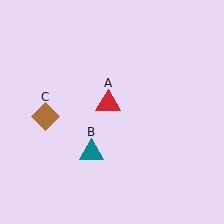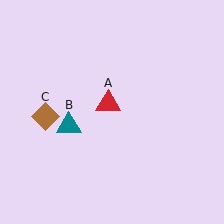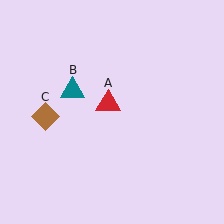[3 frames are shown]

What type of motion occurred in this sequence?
The teal triangle (object B) rotated clockwise around the center of the scene.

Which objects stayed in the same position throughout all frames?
Red triangle (object A) and brown diamond (object C) remained stationary.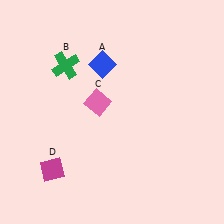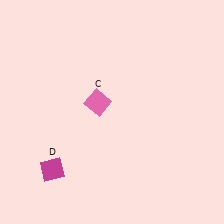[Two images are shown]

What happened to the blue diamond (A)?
The blue diamond (A) was removed in Image 2. It was in the top-left area of Image 1.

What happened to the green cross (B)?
The green cross (B) was removed in Image 2. It was in the top-left area of Image 1.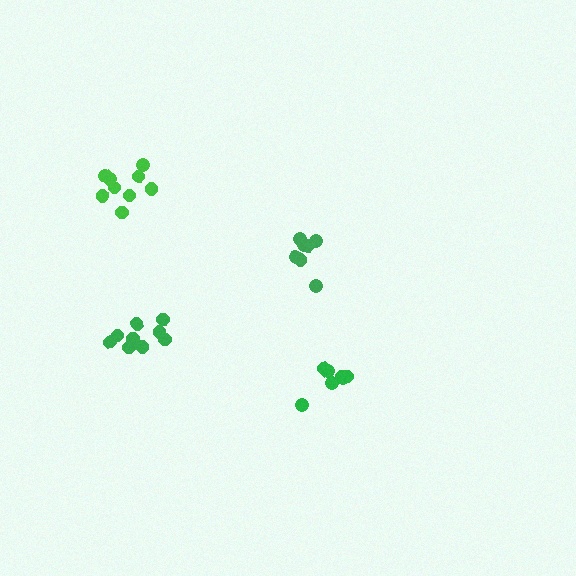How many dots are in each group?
Group 1: 7 dots, Group 2: 9 dots, Group 3: 7 dots, Group 4: 9 dots (32 total).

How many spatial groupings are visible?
There are 4 spatial groupings.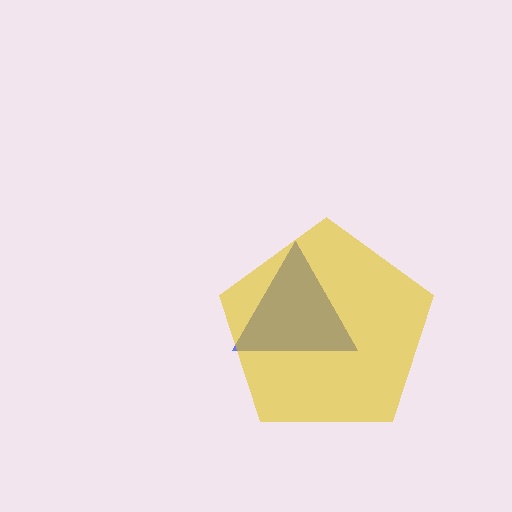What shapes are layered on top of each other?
The layered shapes are: a blue triangle, a yellow pentagon.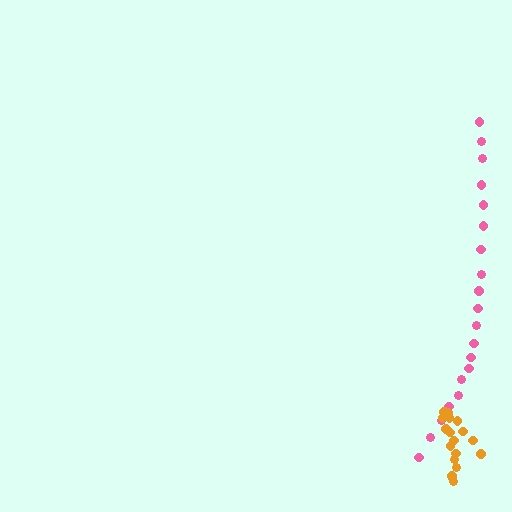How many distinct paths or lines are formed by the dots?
There are 2 distinct paths.